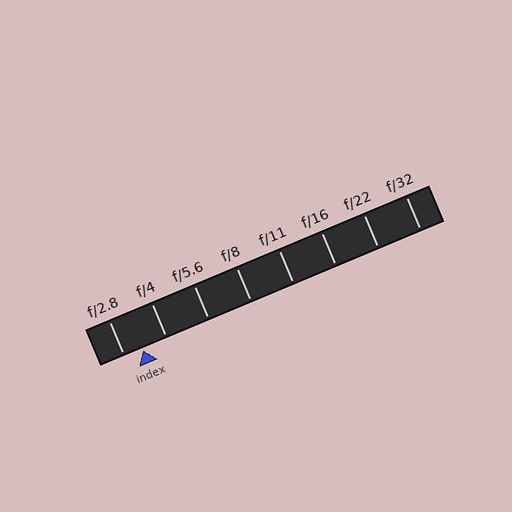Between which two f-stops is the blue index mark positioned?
The index mark is between f/2.8 and f/4.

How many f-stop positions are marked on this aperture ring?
There are 8 f-stop positions marked.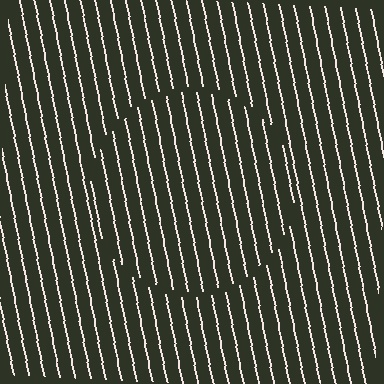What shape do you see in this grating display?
An illusory circle. The interior of the shape contains the same grating, shifted by half a period — the contour is defined by the phase discontinuity where line-ends from the inner and outer gratings abut.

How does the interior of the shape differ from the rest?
The interior of the shape contains the same grating, shifted by half a period — the contour is defined by the phase discontinuity where line-ends from the inner and outer gratings abut.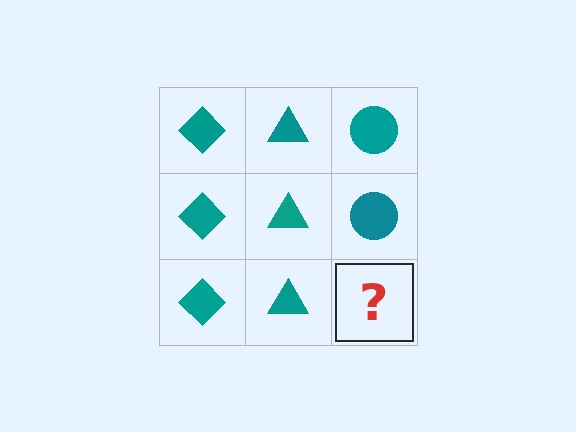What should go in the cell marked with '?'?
The missing cell should contain a teal circle.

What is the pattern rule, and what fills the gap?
The rule is that each column has a consistent shape. The gap should be filled with a teal circle.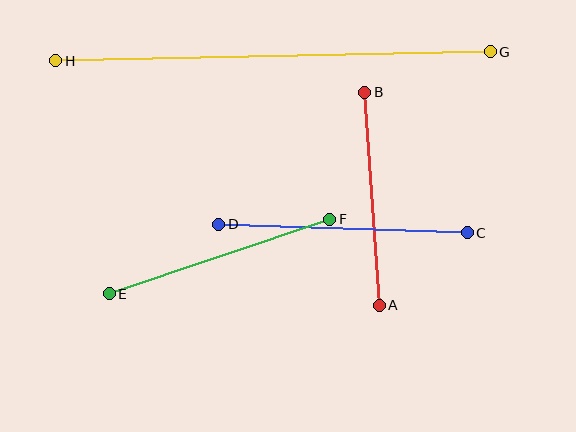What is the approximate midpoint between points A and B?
The midpoint is at approximately (372, 199) pixels.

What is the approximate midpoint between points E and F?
The midpoint is at approximately (220, 257) pixels.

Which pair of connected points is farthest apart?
Points G and H are farthest apart.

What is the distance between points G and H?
The distance is approximately 435 pixels.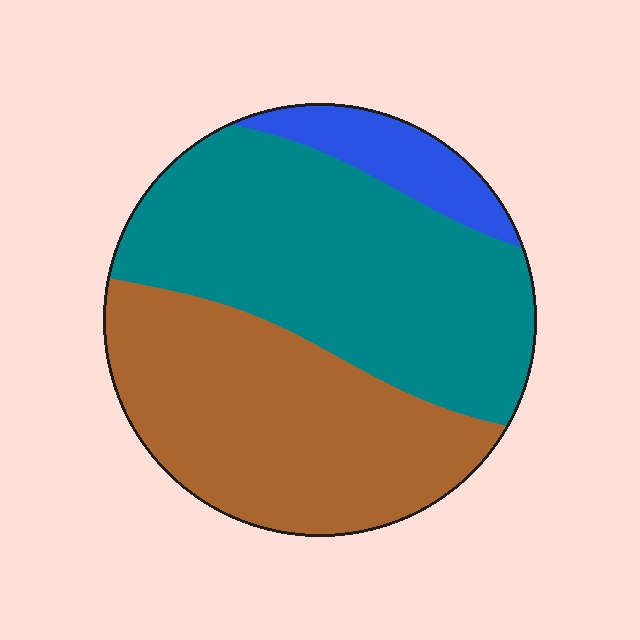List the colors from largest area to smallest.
From largest to smallest: teal, brown, blue.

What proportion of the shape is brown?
Brown covers 42% of the shape.